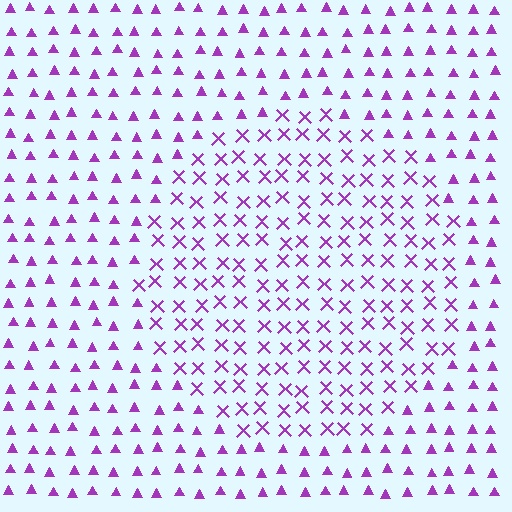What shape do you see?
I see a circle.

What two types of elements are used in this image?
The image uses X marks inside the circle region and triangles outside it.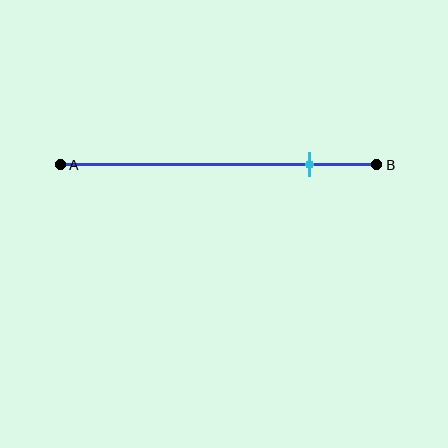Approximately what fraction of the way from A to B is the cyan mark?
The cyan mark is approximately 80% of the way from A to B.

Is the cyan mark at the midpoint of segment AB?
No, the mark is at about 80% from A, not at the 50% midpoint.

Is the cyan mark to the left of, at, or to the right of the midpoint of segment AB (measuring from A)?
The cyan mark is to the right of the midpoint of segment AB.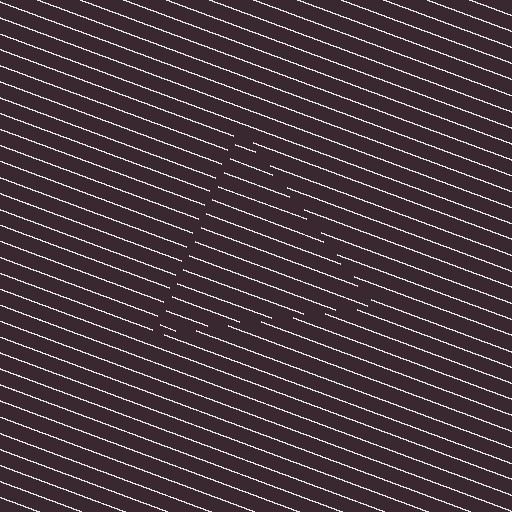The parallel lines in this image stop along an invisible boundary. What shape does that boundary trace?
An illusory triangle. The interior of the shape contains the same grating, shifted by half a period — the contour is defined by the phase discontinuity where line-ends from the inner and outer gratings abut.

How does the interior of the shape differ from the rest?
The interior of the shape contains the same grating, shifted by half a period — the contour is defined by the phase discontinuity where line-ends from the inner and outer gratings abut.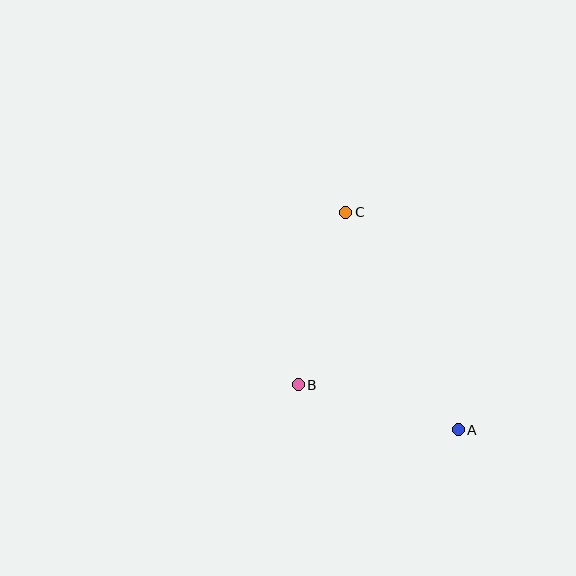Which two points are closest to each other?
Points A and B are closest to each other.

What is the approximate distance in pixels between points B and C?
The distance between B and C is approximately 179 pixels.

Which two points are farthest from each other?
Points A and C are farthest from each other.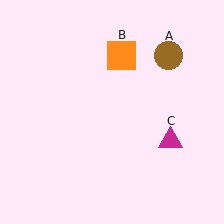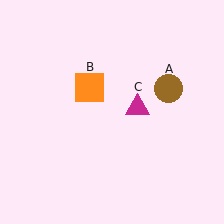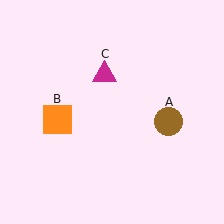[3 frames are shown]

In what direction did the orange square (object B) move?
The orange square (object B) moved down and to the left.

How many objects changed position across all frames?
3 objects changed position: brown circle (object A), orange square (object B), magenta triangle (object C).